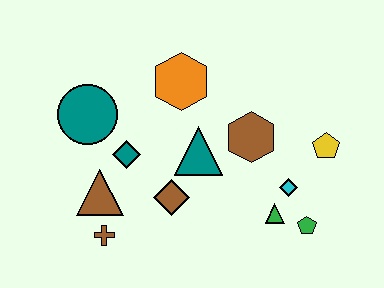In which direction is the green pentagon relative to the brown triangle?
The green pentagon is to the right of the brown triangle.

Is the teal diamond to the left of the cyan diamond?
Yes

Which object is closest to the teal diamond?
The brown triangle is closest to the teal diamond.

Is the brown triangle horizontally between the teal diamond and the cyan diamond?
No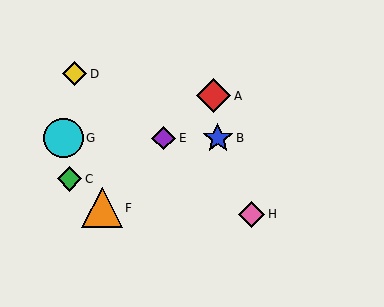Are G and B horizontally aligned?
Yes, both are at y≈138.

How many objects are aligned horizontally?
3 objects (B, E, G) are aligned horizontally.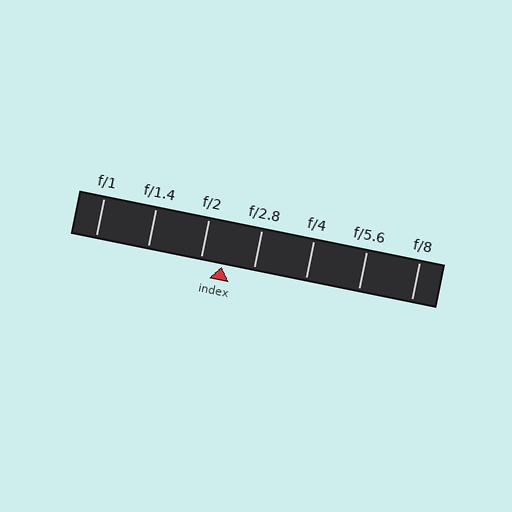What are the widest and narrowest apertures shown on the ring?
The widest aperture shown is f/1 and the narrowest is f/8.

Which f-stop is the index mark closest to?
The index mark is closest to f/2.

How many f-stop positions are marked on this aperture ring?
There are 7 f-stop positions marked.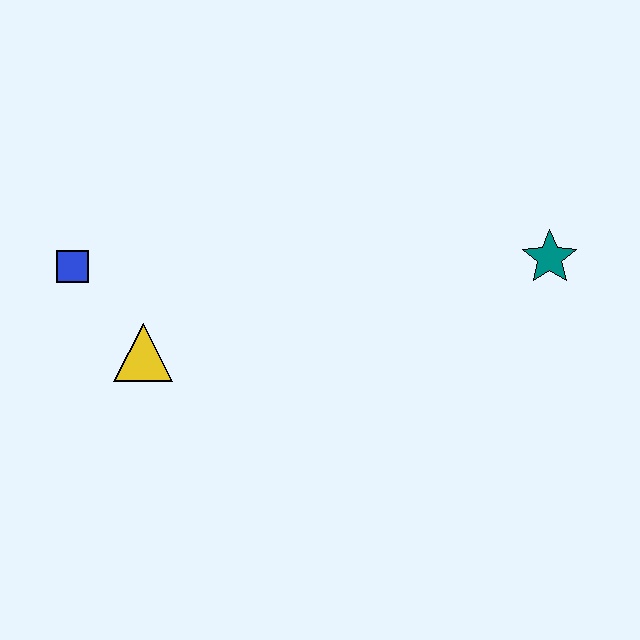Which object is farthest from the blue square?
The teal star is farthest from the blue square.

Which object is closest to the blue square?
The yellow triangle is closest to the blue square.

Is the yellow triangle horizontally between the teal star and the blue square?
Yes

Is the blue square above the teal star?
No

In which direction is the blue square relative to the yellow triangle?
The blue square is above the yellow triangle.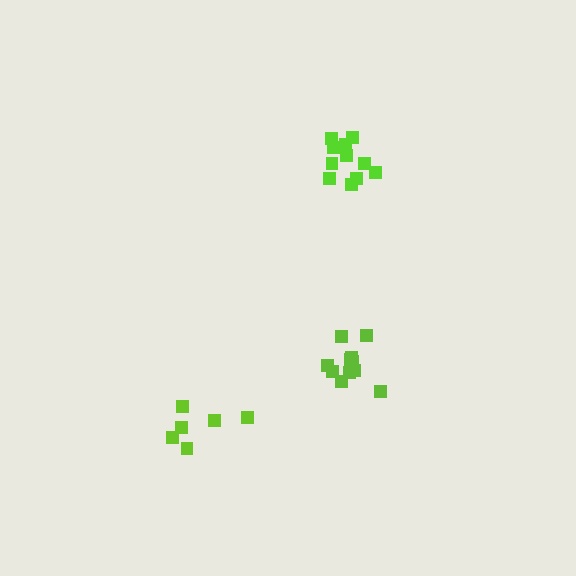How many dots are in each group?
Group 1: 11 dots, Group 2: 12 dots, Group 3: 6 dots (29 total).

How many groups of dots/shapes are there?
There are 3 groups.